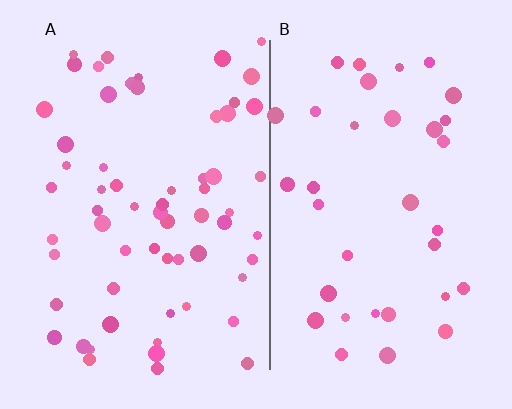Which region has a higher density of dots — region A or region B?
A (the left).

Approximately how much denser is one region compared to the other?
Approximately 1.7× — region A over region B.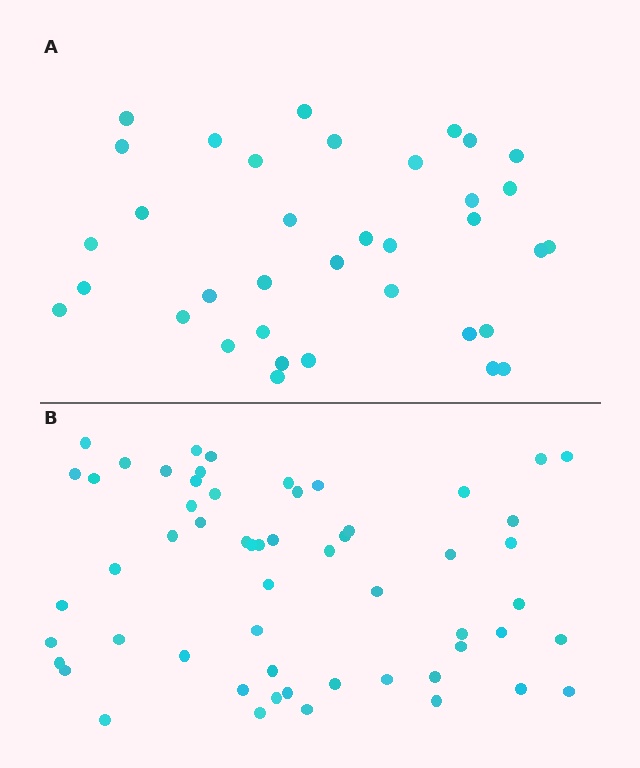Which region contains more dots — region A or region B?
Region B (the bottom region) has more dots.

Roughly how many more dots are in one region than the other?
Region B has approximately 20 more dots than region A.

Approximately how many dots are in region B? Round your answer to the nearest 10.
About 60 dots. (The exact count is 57, which rounds to 60.)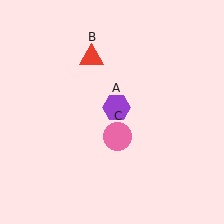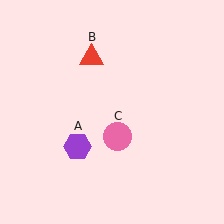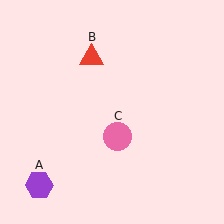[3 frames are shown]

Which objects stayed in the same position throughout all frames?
Red triangle (object B) and pink circle (object C) remained stationary.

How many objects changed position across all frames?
1 object changed position: purple hexagon (object A).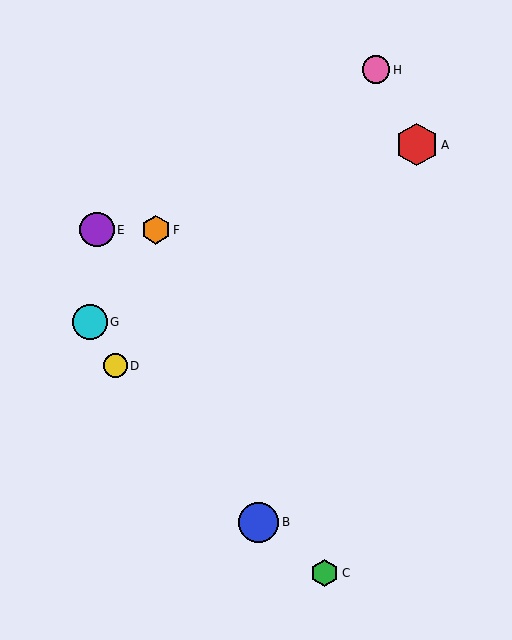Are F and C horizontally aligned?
No, F is at y≈230 and C is at y≈573.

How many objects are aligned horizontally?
2 objects (E, F) are aligned horizontally.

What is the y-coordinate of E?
Object E is at y≈230.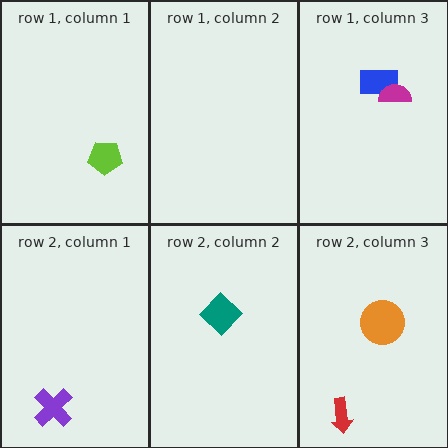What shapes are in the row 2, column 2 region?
The teal diamond.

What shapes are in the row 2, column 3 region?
The orange circle, the red arrow.